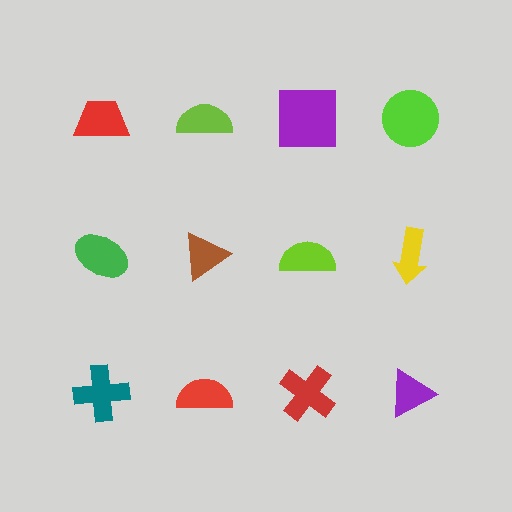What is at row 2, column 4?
A yellow arrow.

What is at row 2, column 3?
A lime semicircle.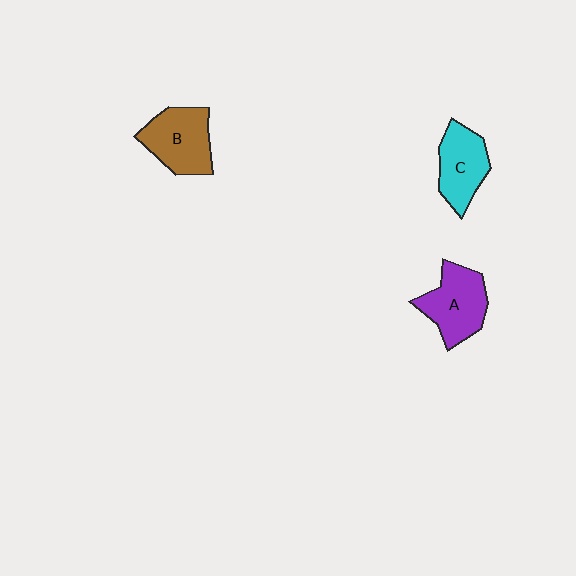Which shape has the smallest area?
Shape C (cyan).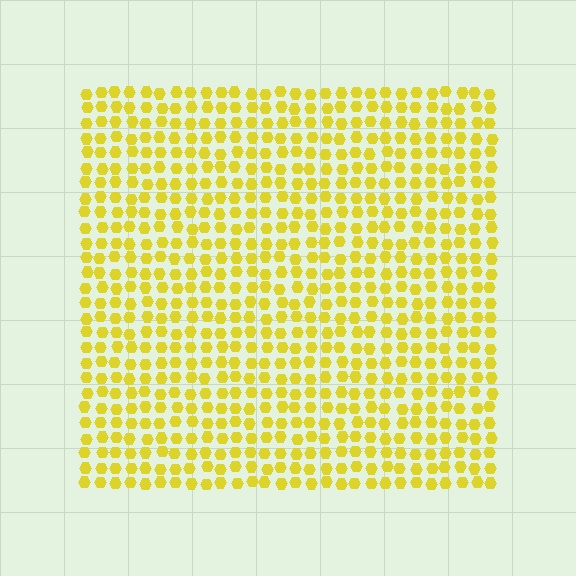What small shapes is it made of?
It is made of small hexagons.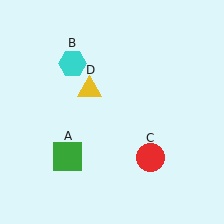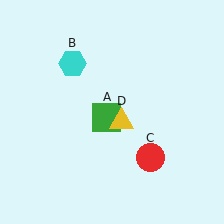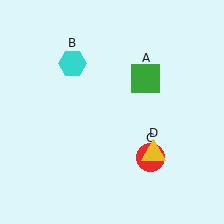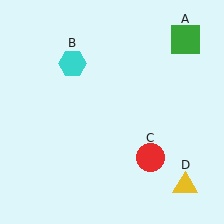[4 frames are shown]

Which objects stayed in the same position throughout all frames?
Cyan hexagon (object B) and red circle (object C) remained stationary.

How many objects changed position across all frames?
2 objects changed position: green square (object A), yellow triangle (object D).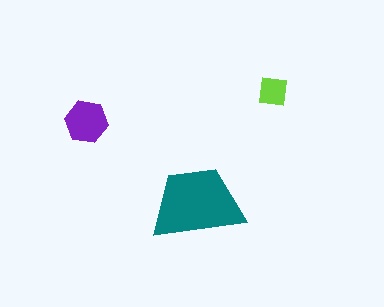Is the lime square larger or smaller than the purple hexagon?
Smaller.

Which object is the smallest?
The lime square.